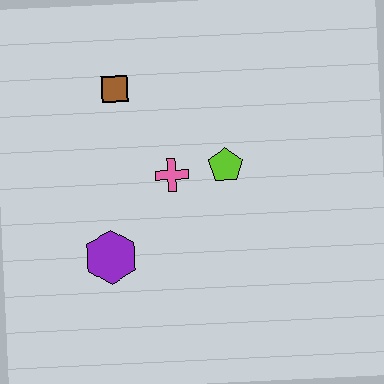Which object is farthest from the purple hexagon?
The brown square is farthest from the purple hexagon.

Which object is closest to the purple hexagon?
The pink cross is closest to the purple hexagon.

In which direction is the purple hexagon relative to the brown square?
The purple hexagon is below the brown square.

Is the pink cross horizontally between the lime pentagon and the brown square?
Yes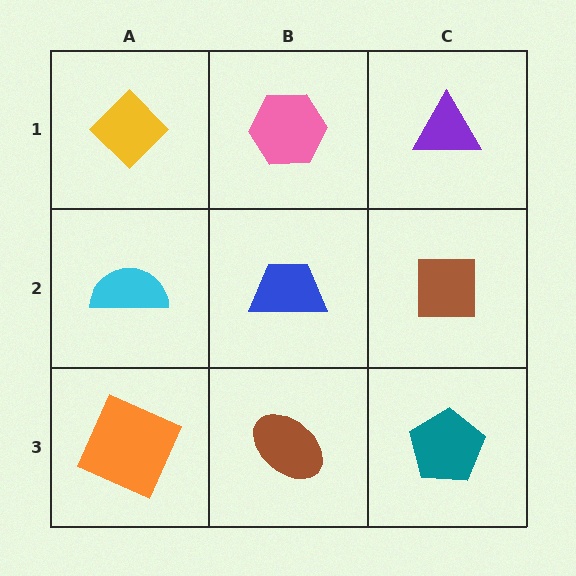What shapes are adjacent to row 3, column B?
A blue trapezoid (row 2, column B), an orange square (row 3, column A), a teal pentagon (row 3, column C).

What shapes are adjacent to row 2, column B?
A pink hexagon (row 1, column B), a brown ellipse (row 3, column B), a cyan semicircle (row 2, column A), a brown square (row 2, column C).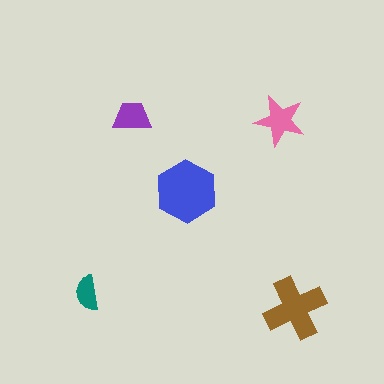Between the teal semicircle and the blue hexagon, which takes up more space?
The blue hexagon.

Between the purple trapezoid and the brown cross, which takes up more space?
The brown cross.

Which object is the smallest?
The teal semicircle.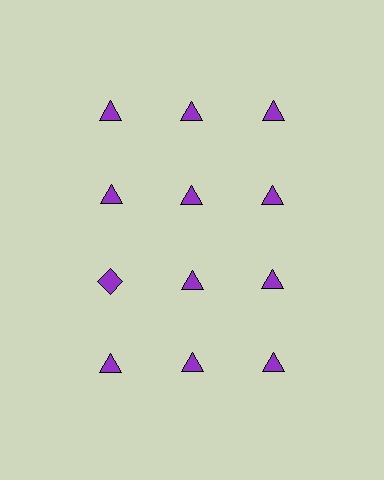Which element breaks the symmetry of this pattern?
The purple diamond in the third row, leftmost column breaks the symmetry. All other shapes are purple triangles.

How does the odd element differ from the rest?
It has a different shape: diamond instead of triangle.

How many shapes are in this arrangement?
There are 12 shapes arranged in a grid pattern.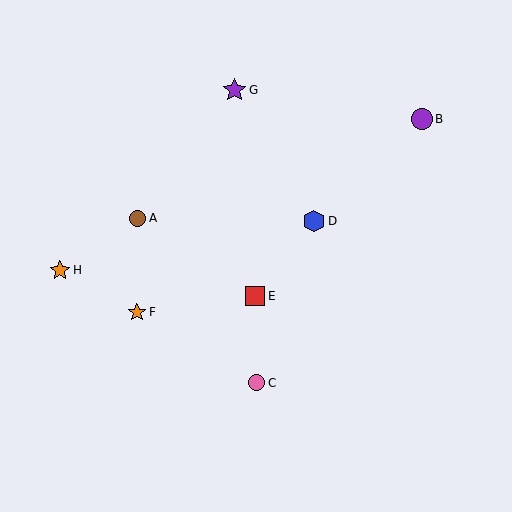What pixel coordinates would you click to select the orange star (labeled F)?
Click at (137, 312) to select the orange star F.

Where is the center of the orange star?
The center of the orange star is at (137, 312).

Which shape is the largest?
The purple star (labeled G) is the largest.